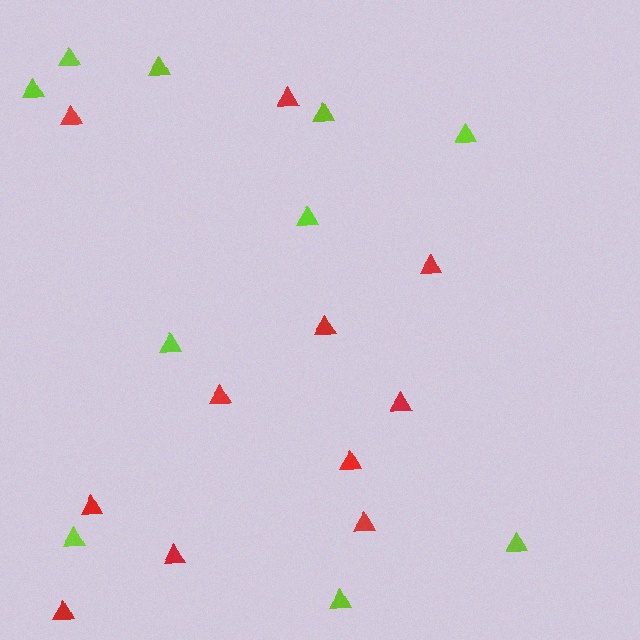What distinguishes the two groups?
There are 2 groups: one group of red triangles (11) and one group of lime triangles (10).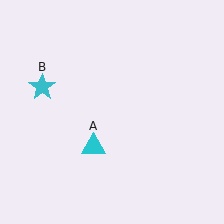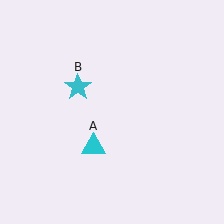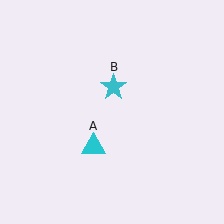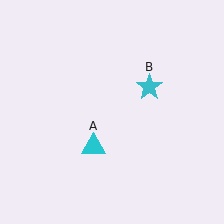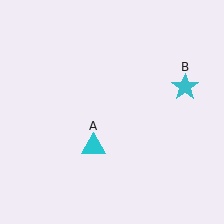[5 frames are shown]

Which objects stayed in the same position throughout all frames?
Cyan triangle (object A) remained stationary.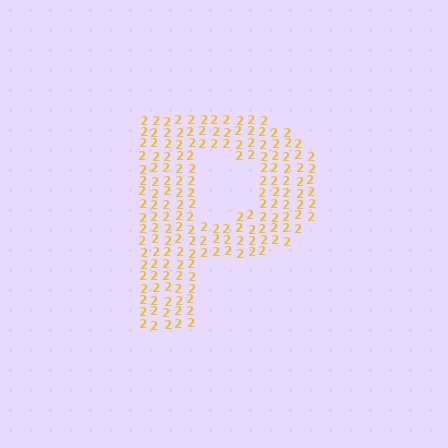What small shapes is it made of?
It is made of small digit 2's.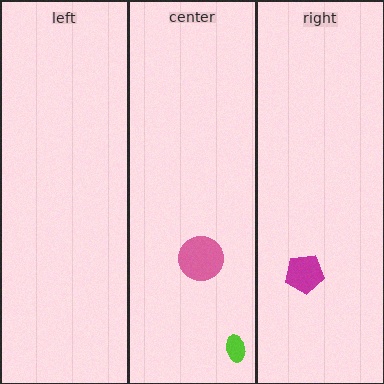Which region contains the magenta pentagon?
The right region.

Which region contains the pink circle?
The center region.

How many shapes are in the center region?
2.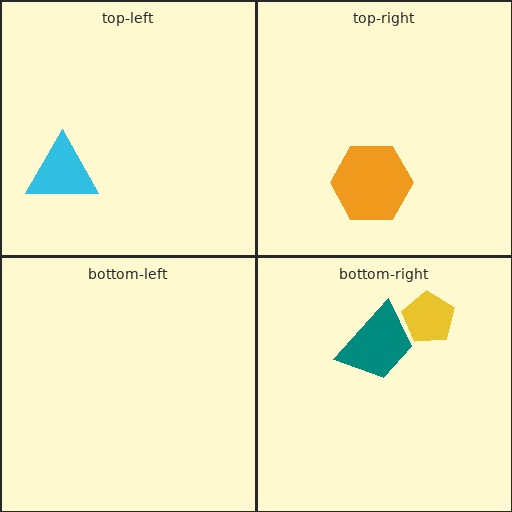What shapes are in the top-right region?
The orange hexagon.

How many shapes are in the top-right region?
1.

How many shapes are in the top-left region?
1.